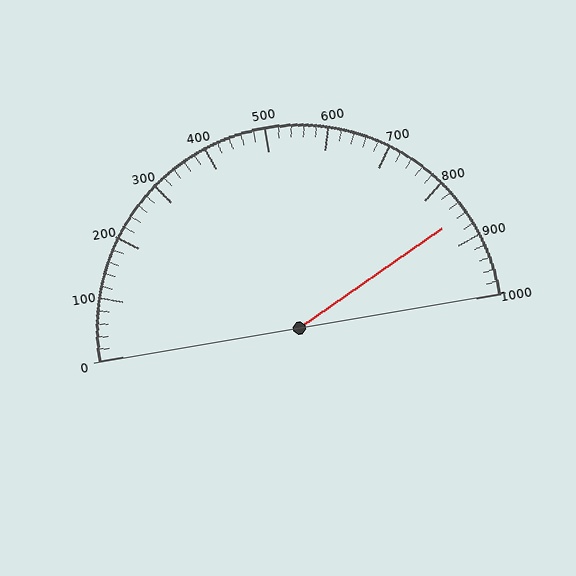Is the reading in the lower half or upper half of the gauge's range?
The reading is in the upper half of the range (0 to 1000).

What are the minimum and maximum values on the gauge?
The gauge ranges from 0 to 1000.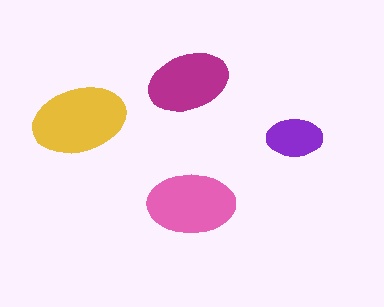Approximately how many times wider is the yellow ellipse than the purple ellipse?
About 1.5 times wider.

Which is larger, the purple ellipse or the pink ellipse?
The pink one.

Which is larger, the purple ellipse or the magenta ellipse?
The magenta one.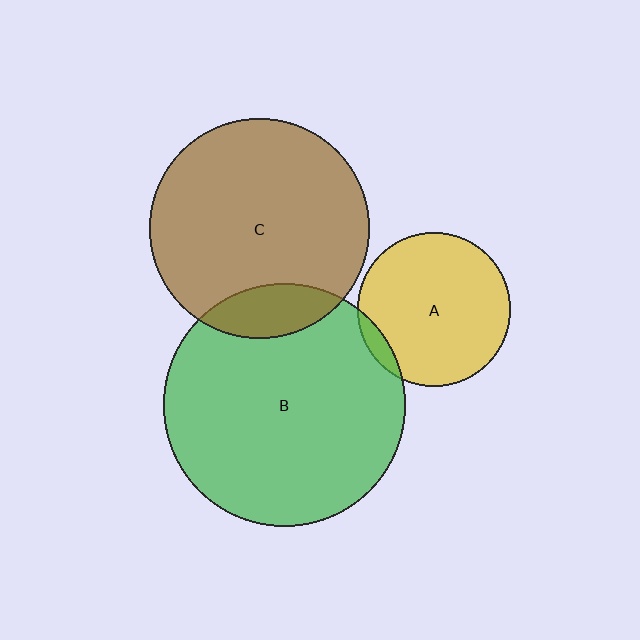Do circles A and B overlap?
Yes.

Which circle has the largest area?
Circle B (green).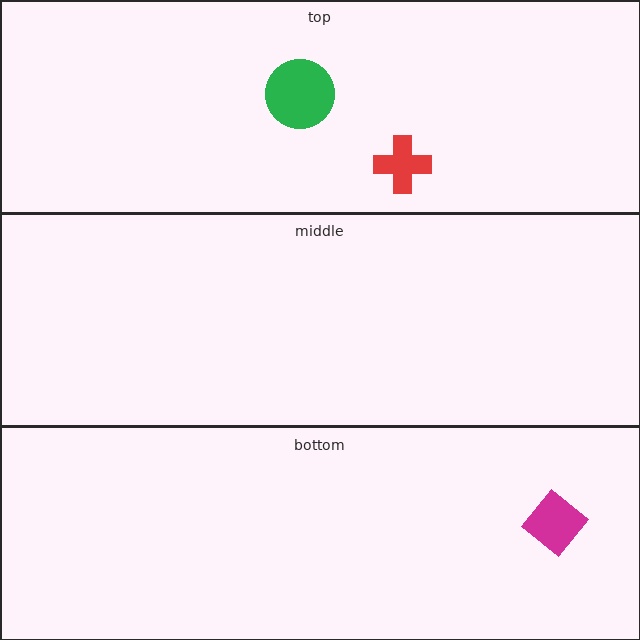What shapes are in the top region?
The green circle, the red cross.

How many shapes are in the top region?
2.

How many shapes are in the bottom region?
1.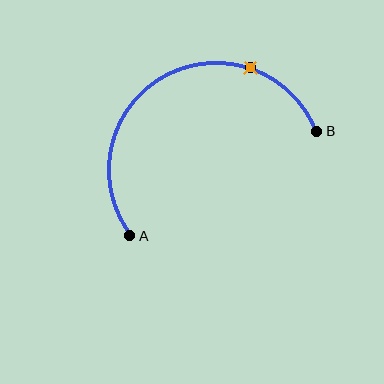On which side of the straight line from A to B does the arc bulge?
The arc bulges above the straight line connecting A and B.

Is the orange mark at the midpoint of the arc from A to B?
No. The orange mark lies on the arc but is closer to endpoint B. The arc midpoint would be at the point on the curve equidistant along the arc from both A and B.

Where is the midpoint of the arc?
The arc midpoint is the point on the curve farthest from the straight line joining A and B. It sits above that line.